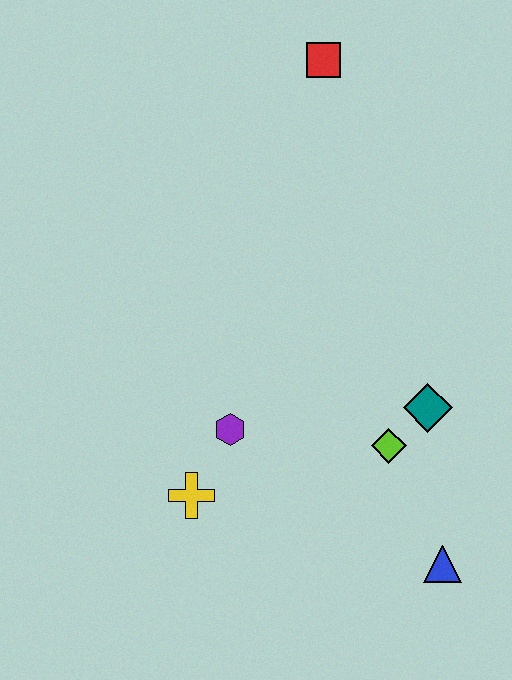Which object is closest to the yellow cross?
The purple hexagon is closest to the yellow cross.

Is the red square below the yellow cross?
No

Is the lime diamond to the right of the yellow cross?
Yes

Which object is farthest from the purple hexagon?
The red square is farthest from the purple hexagon.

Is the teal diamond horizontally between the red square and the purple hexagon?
No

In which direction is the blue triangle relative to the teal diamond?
The blue triangle is below the teal diamond.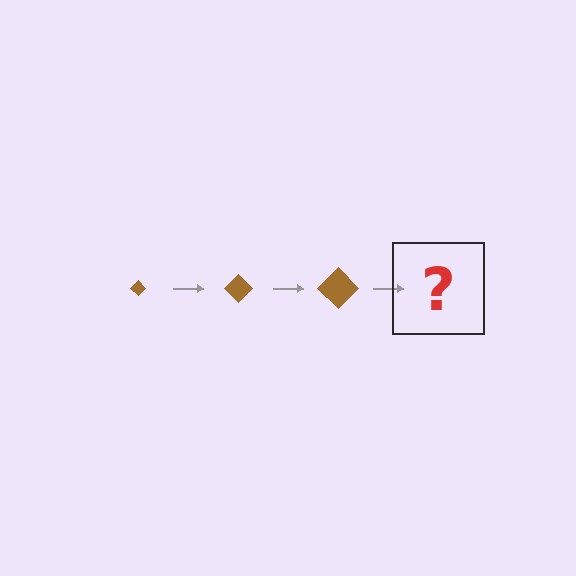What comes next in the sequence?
The next element should be a brown diamond, larger than the previous one.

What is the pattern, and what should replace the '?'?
The pattern is that the diamond gets progressively larger each step. The '?' should be a brown diamond, larger than the previous one.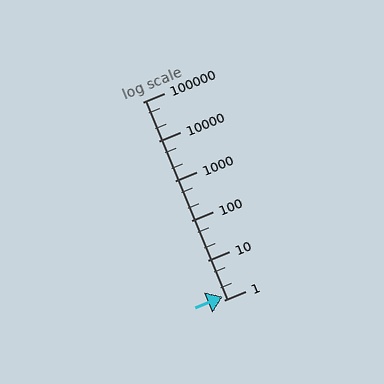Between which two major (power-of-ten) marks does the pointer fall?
The pointer is between 1 and 10.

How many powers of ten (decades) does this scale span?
The scale spans 5 decades, from 1 to 100000.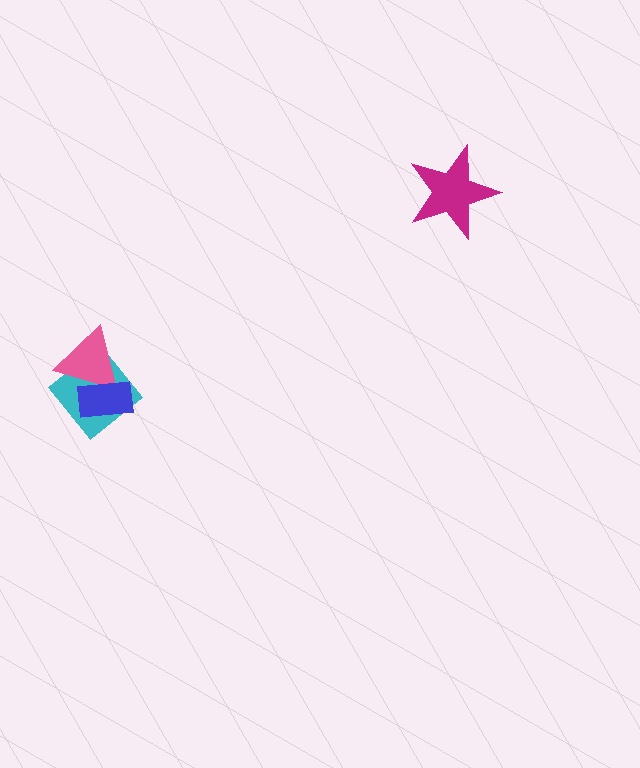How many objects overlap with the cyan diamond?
2 objects overlap with the cyan diamond.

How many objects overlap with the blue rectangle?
2 objects overlap with the blue rectangle.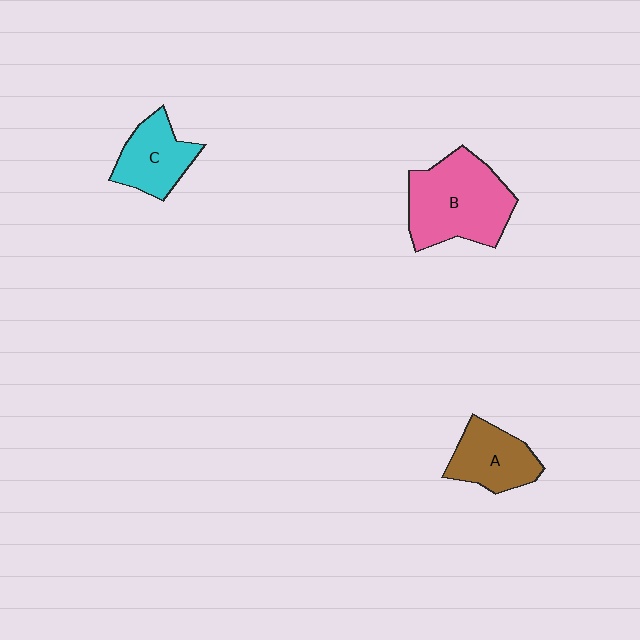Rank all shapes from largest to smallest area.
From largest to smallest: B (pink), A (brown), C (cyan).